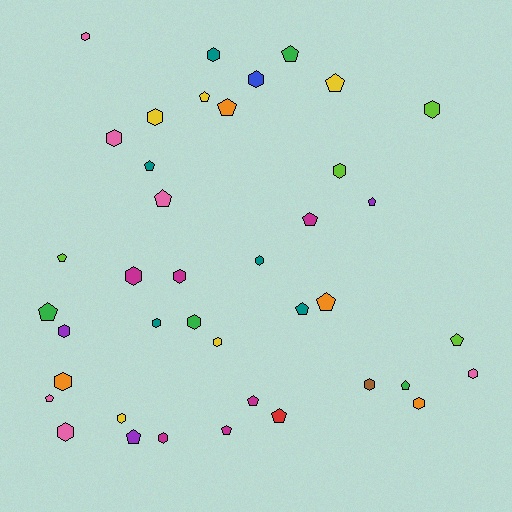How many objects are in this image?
There are 40 objects.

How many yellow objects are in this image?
There are 5 yellow objects.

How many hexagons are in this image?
There are 21 hexagons.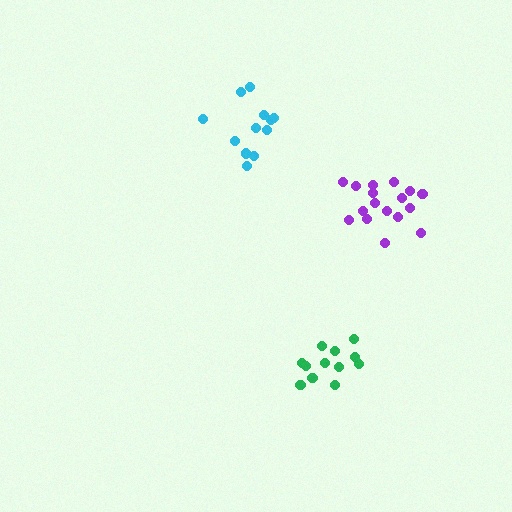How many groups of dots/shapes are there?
There are 3 groups.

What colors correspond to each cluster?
The clusters are colored: green, cyan, purple.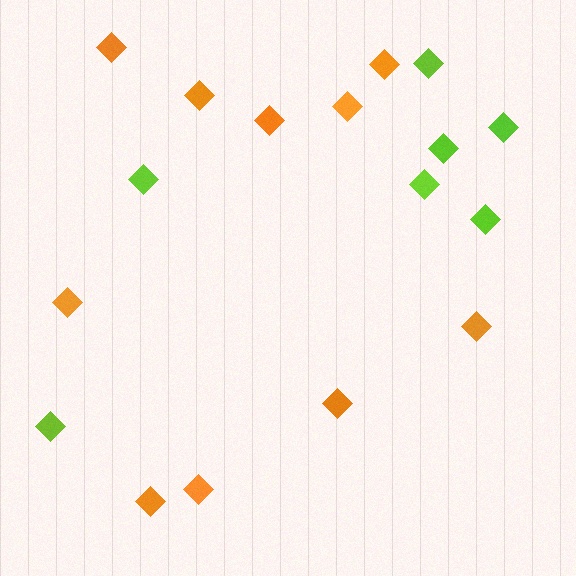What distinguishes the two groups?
There are 2 groups: one group of lime diamonds (7) and one group of orange diamonds (10).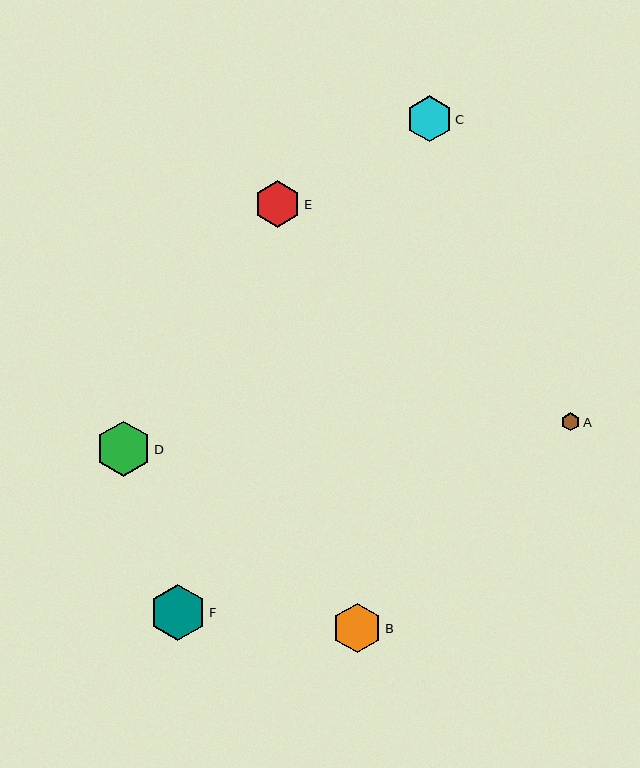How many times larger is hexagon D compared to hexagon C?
Hexagon D is approximately 1.2 times the size of hexagon C.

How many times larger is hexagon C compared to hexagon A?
Hexagon C is approximately 2.5 times the size of hexagon A.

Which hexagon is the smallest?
Hexagon A is the smallest with a size of approximately 18 pixels.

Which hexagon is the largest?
Hexagon F is the largest with a size of approximately 56 pixels.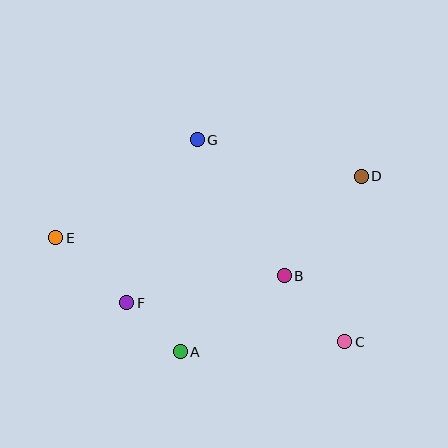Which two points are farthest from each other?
Points D and E are farthest from each other.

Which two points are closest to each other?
Points A and F are closest to each other.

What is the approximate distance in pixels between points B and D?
The distance between B and D is approximately 126 pixels.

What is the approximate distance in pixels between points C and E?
The distance between C and E is approximately 307 pixels.